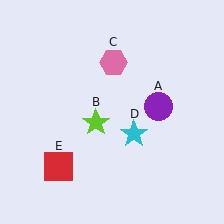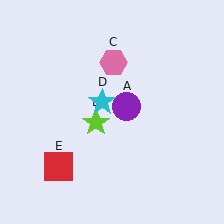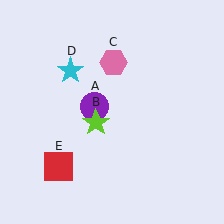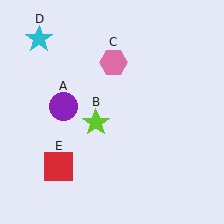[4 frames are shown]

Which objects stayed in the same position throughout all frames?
Lime star (object B) and pink hexagon (object C) and red square (object E) remained stationary.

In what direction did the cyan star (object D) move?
The cyan star (object D) moved up and to the left.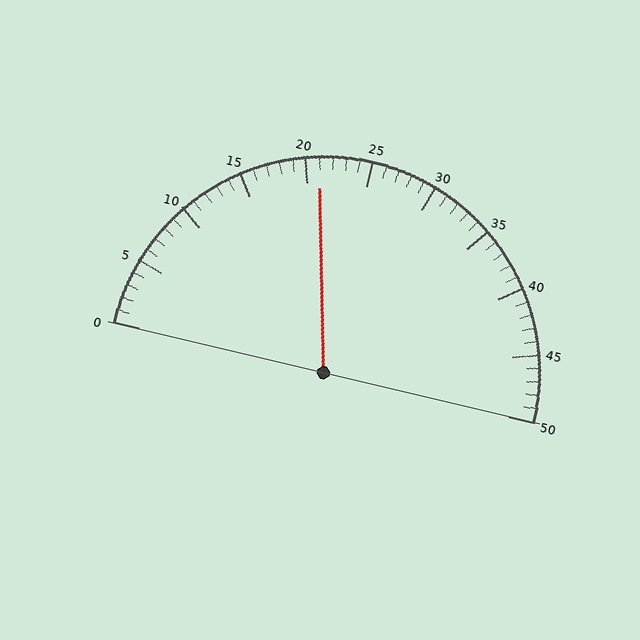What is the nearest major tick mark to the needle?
The nearest major tick mark is 20.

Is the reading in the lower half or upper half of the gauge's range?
The reading is in the lower half of the range (0 to 50).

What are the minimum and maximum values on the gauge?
The gauge ranges from 0 to 50.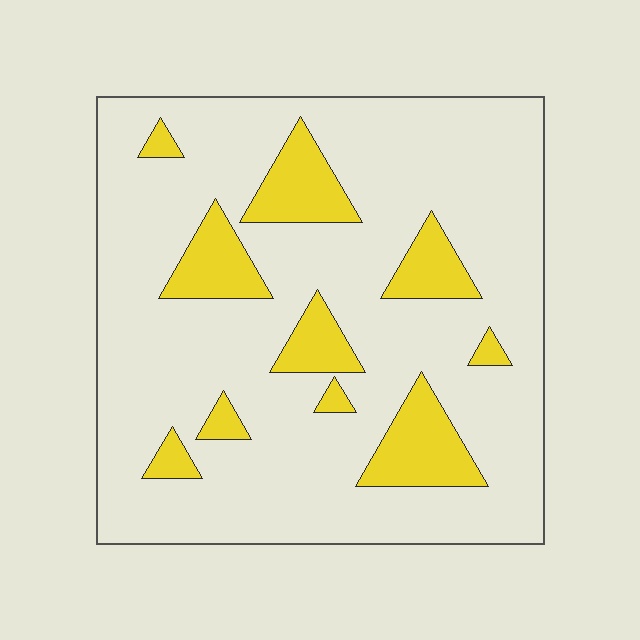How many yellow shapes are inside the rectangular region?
10.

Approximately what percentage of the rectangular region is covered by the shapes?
Approximately 15%.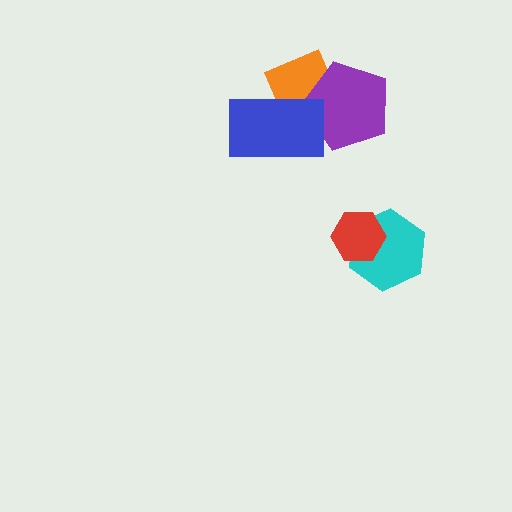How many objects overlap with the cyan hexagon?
1 object overlaps with the cyan hexagon.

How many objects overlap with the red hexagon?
1 object overlaps with the red hexagon.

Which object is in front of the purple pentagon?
The blue rectangle is in front of the purple pentagon.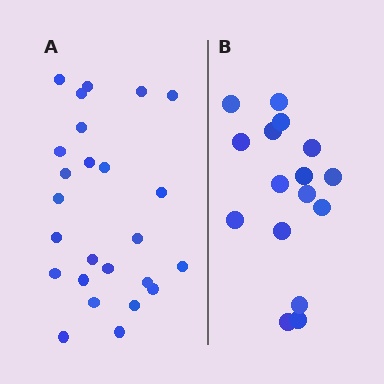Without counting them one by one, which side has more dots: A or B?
Region A (the left region) has more dots.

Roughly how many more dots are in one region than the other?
Region A has roughly 8 or so more dots than region B.